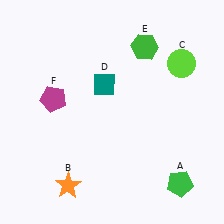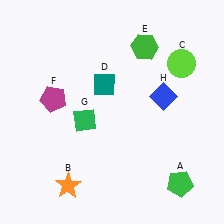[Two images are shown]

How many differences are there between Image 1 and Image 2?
There are 2 differences between the two images.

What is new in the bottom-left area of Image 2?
A green diamond (G) was added in the bottom-left area of Image 2.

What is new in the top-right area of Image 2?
A blue diamond (H) was added in the top-right area of Image 2.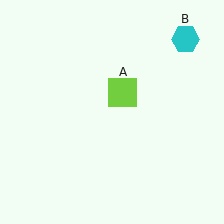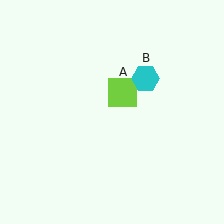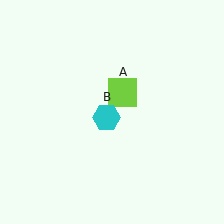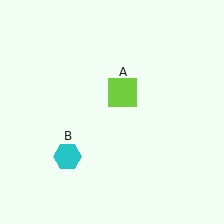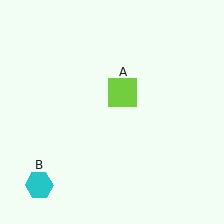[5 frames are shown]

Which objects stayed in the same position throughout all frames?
Lime square (object A) remained stationary.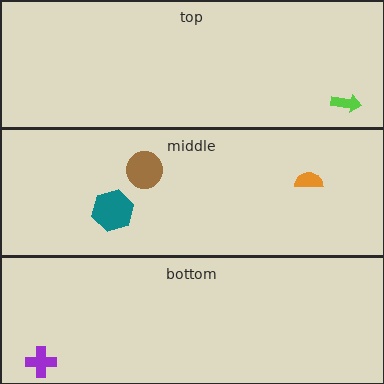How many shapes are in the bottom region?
1.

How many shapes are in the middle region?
3.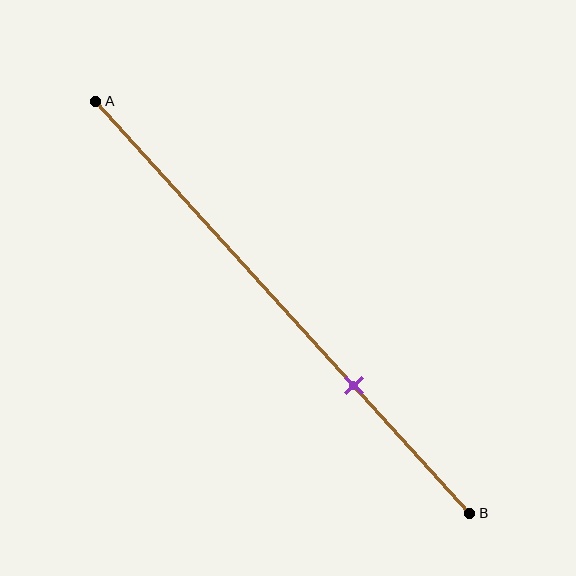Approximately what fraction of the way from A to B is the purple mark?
The purple mark is approximately 70% of the way from A to B.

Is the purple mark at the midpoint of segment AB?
No, the mark is at about 70% from A, not at the 50% midpoint.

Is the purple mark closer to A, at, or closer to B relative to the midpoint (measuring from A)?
The purple mark is closer to point B than the midpoint of segment AB.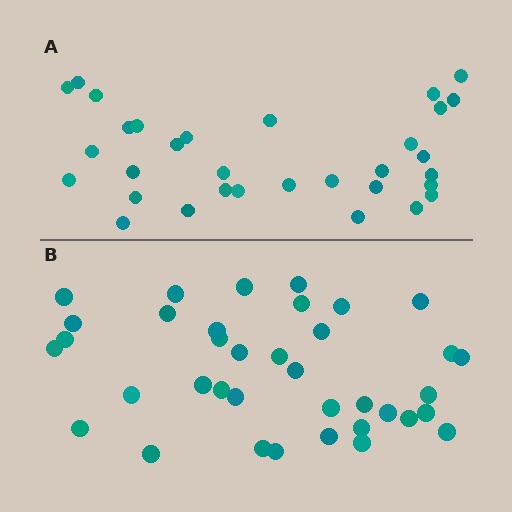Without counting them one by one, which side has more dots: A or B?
Region B (the bottom region) has more dots.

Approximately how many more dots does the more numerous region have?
Region B has about 5 more dots than region A.